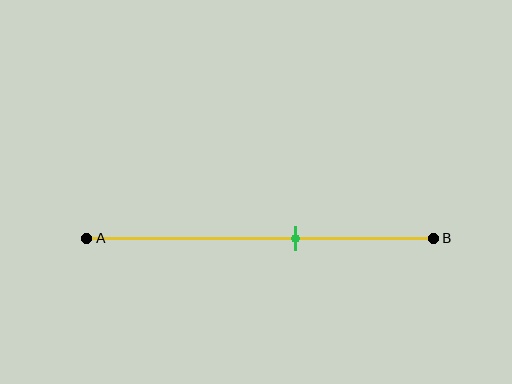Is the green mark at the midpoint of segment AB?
No, the mark is at about 60% from A, not at the 50% midpoint.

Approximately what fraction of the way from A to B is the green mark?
The green mark is approximately 60% of the way from A to B.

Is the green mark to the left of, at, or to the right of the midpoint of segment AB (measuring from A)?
The green mark is to the right of the midpoint of segment AB.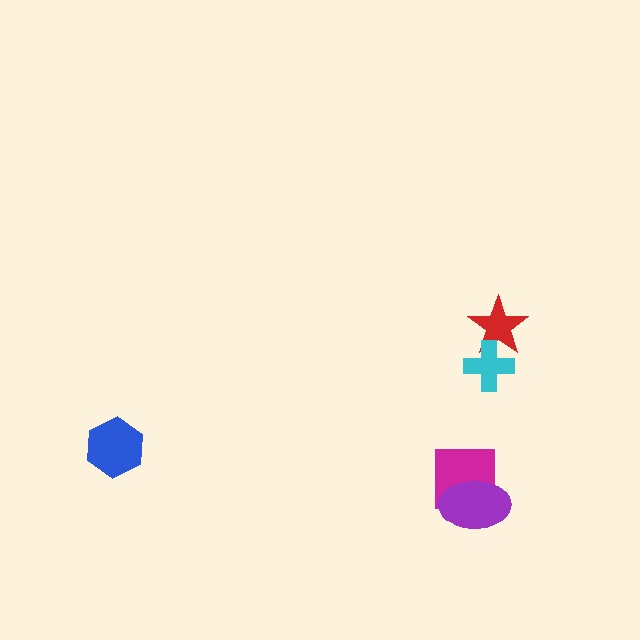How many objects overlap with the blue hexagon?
0 objects overlap with the blue hexagon.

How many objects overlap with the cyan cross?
1 object overlaps with the cyan cross.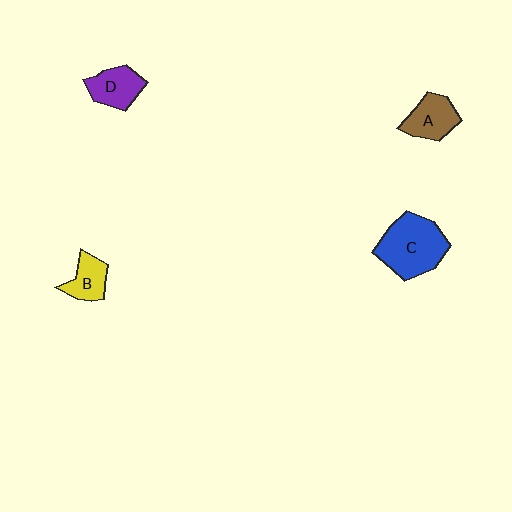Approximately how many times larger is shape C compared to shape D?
Approximately 1.9 times.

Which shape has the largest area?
Shape C (blue).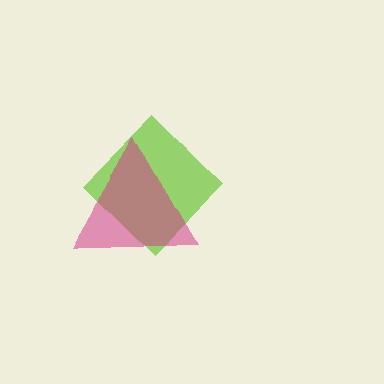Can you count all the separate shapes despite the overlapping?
Yes, there are 2 separate shapes.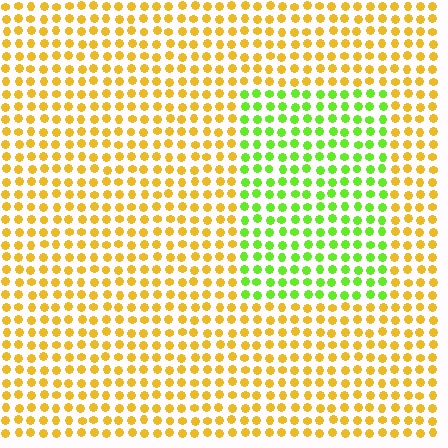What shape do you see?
I see a rectangle.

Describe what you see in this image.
The image is filled with small yellow elements in a uniform arrangement. A rectangle-shaped region is visible where the elements are tinted to a slightly different hue, forming a subtle color boundary.